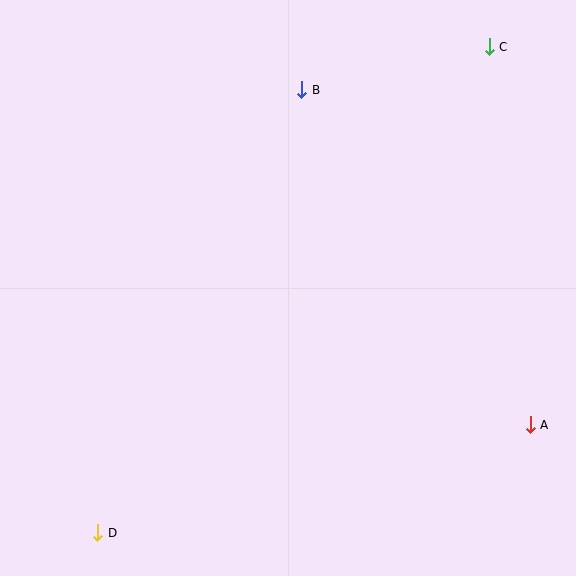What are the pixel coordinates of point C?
Point C is at (489, 47).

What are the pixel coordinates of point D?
Point D is at (98, 533).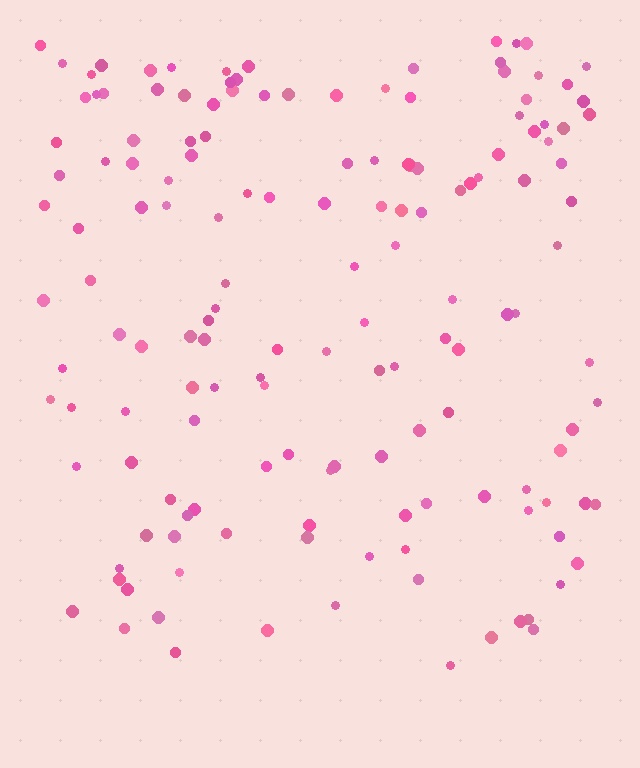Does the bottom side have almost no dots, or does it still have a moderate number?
Still a moderate number, just noticeably fewer than the top.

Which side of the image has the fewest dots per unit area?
The bottom.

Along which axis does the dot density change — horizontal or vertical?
Vertical.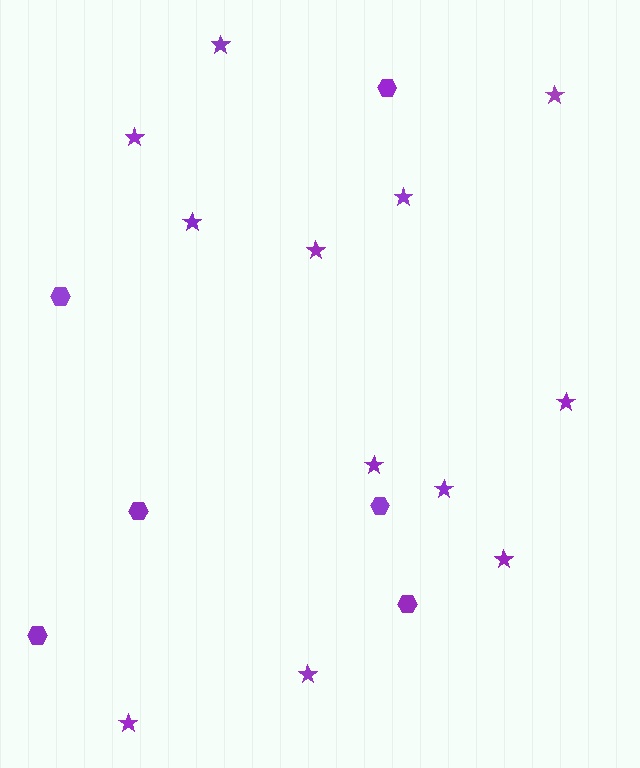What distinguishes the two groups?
There are 2 groups: one group of stars (12) and one group of hexagons (6).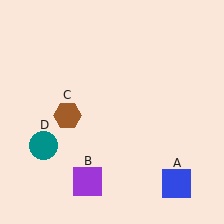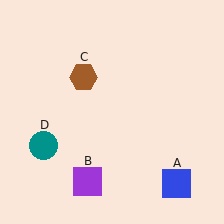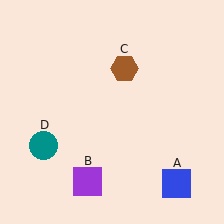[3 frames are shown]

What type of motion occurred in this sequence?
The brown hexagon (object C) rotated clockwise around the center of the scene.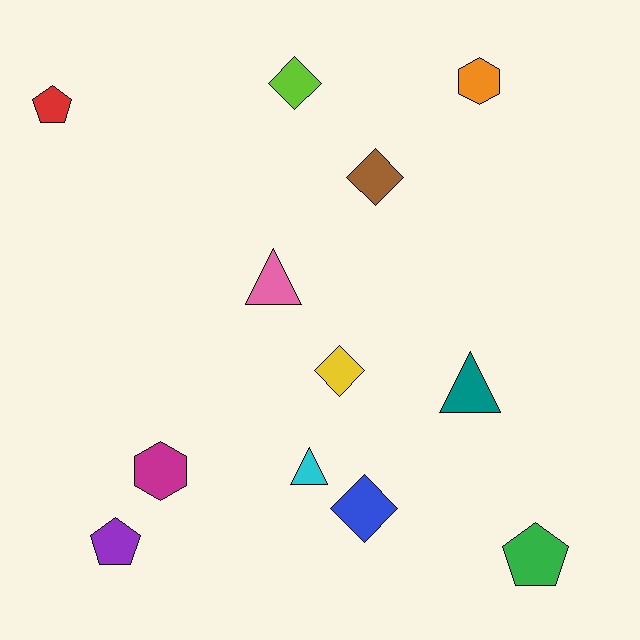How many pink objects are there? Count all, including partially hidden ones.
There is 1 pink object.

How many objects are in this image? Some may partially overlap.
There are 12 objects.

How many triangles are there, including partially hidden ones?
There are 3 triangles.